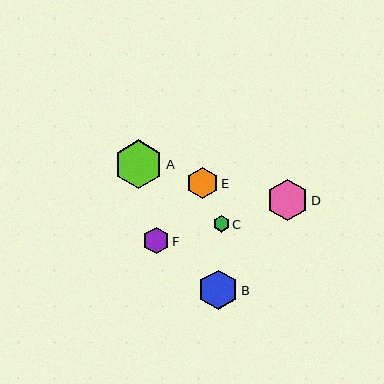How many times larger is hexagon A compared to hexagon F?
Hexagon A is approximately 1.9 times the size of hexagon F.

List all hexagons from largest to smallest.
From largest to smallest: A, D, B, E, F, C.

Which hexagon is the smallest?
Hexagon C is the smallest with a size of approximately 16 pixels.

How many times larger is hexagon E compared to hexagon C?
Hexagon E is approximately 2.0 times the size of hexagon C.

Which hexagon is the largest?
Hexagon A is the largest with a size of approximately 49 pixels.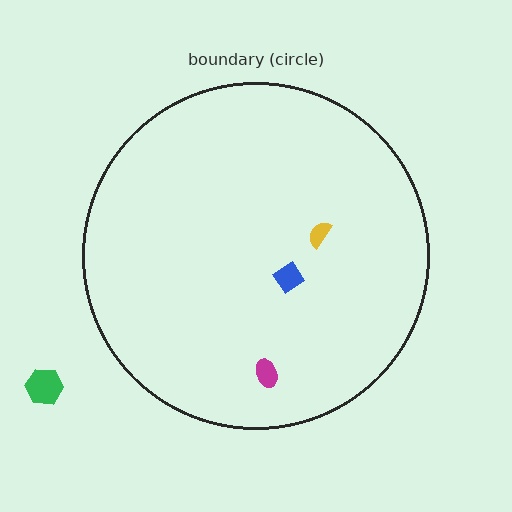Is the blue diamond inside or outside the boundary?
Inside.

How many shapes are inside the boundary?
3 inside, 1 outside.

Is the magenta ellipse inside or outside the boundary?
Inside.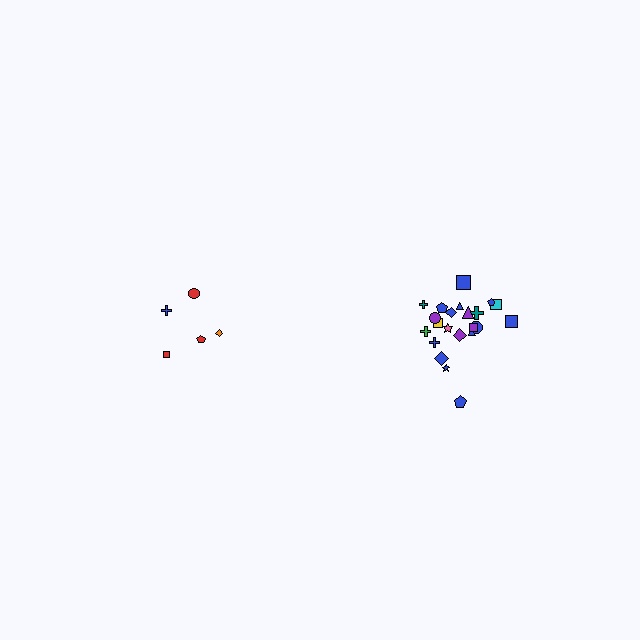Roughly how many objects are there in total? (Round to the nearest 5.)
Roughly 25 objects in total.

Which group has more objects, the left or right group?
The right group.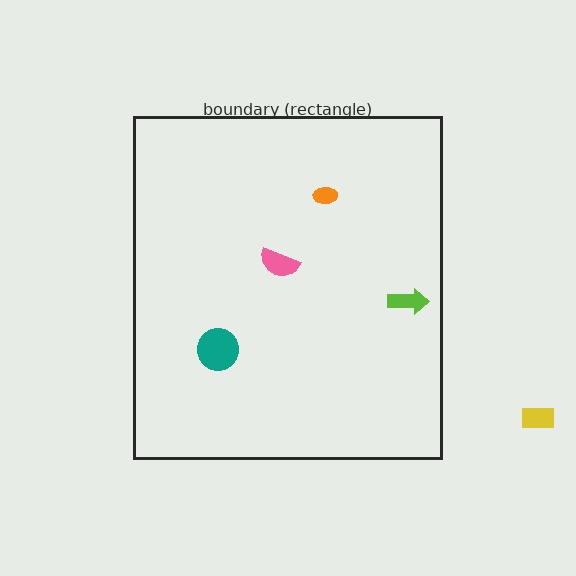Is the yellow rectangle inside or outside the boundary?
Outside.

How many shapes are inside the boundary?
4 inside, 1 outside.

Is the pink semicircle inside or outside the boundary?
Inside.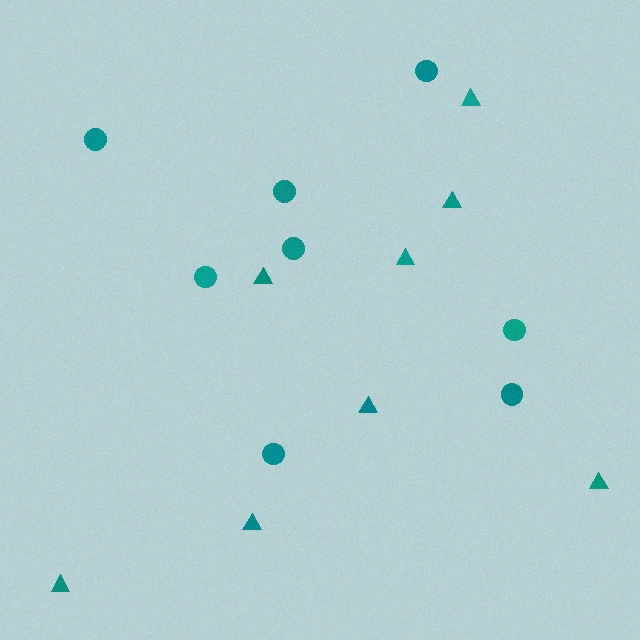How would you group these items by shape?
There are 2 groups: one group of triangles (8) and one group of circles (8).